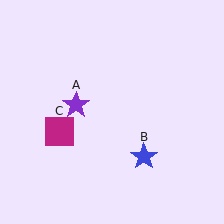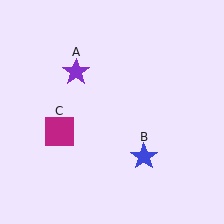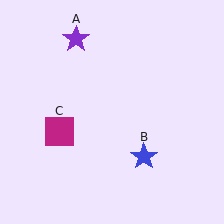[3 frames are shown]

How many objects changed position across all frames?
1 object changed position: purple star (object A).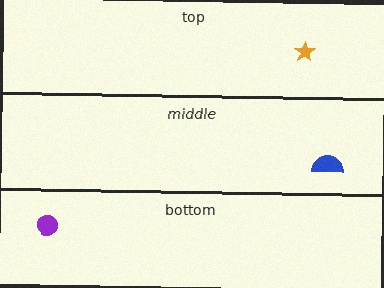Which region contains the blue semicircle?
The middle region.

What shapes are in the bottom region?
The purple circle.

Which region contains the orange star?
The top region.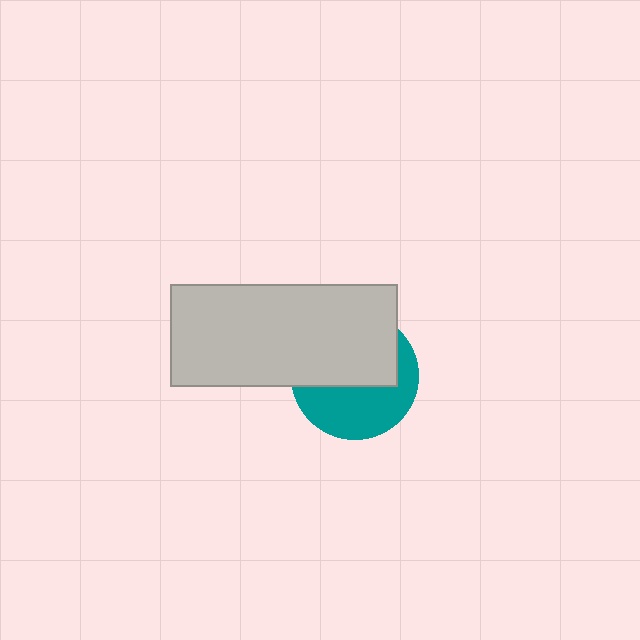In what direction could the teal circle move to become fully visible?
The teal circle could move down. That would shift it out from behind the light gray rectangle entirely.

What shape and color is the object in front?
The object in front is a light gray rectangle.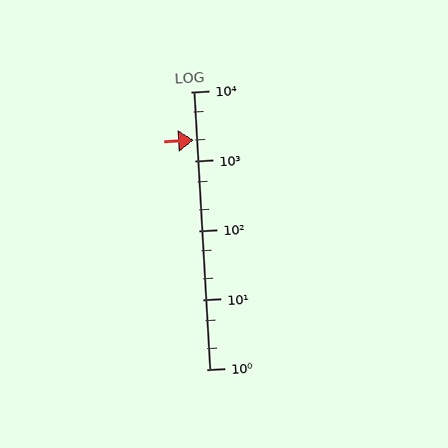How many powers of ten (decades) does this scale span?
The scale spans 4 decades, from 1 to 10000.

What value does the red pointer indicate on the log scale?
The pointer indicates approximately 2000.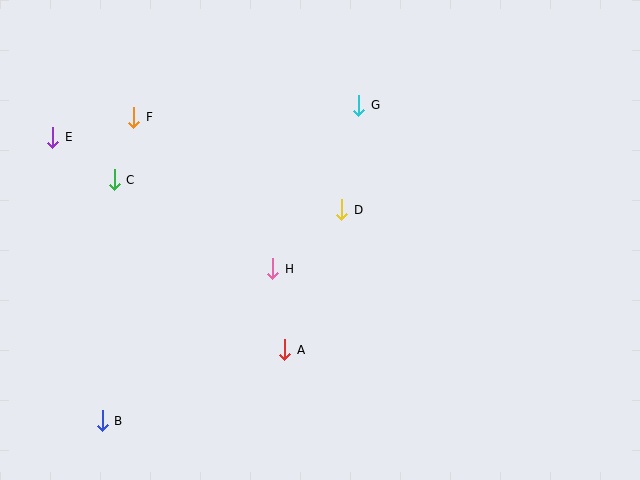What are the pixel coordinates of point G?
Point G is at (359, 105).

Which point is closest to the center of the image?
Point D at (342, 210) is closest to the center.